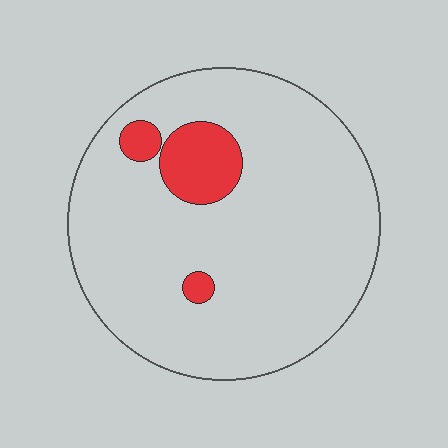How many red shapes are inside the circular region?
3.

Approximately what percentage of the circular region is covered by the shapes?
Approximately 10%.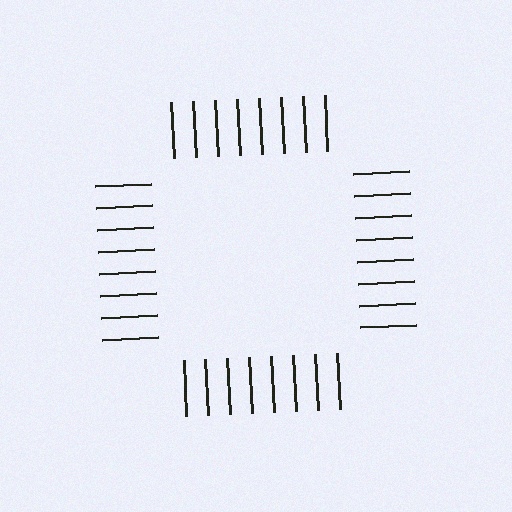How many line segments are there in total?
32 — 8 along each of the 4 edges.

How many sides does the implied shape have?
4 sides — the line-ends trace a square.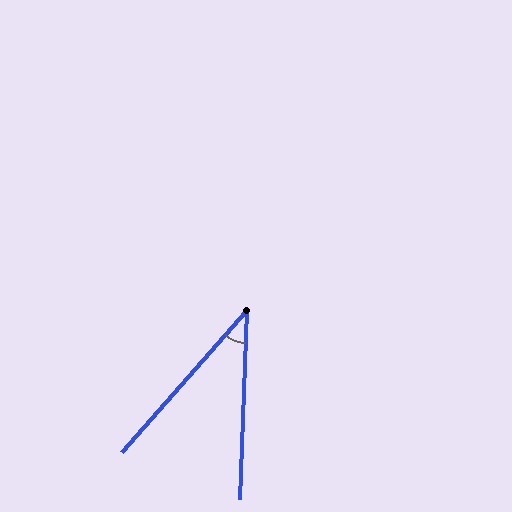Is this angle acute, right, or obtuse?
It is acute.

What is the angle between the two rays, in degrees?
Approximately 39 degrees.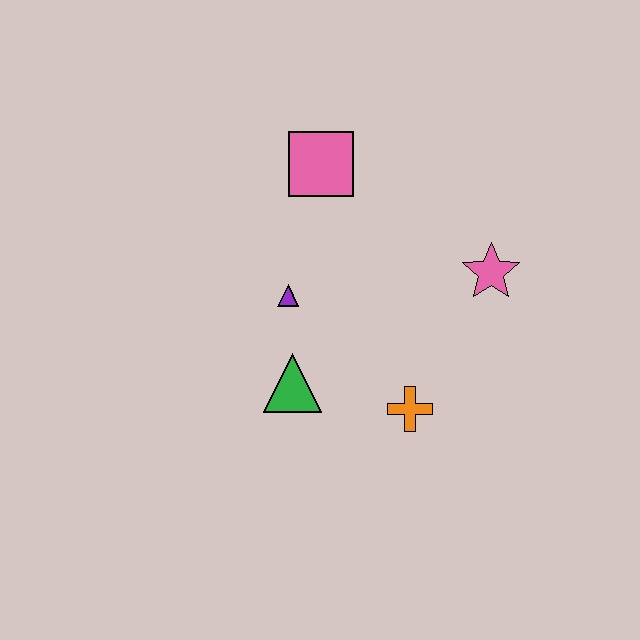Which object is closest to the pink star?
The orange cross is closest to the pink star.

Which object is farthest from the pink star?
The green triangle is farthest from the pink star.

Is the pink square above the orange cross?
Yes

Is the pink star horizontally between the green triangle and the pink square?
No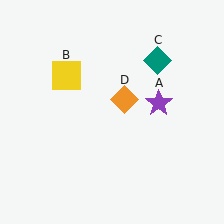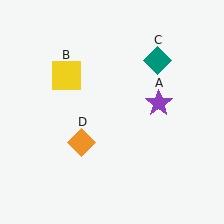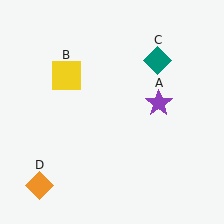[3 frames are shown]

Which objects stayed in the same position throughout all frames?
Purple star (object A) and yellow square (object B) and teal diamond (object C) remained stationary.